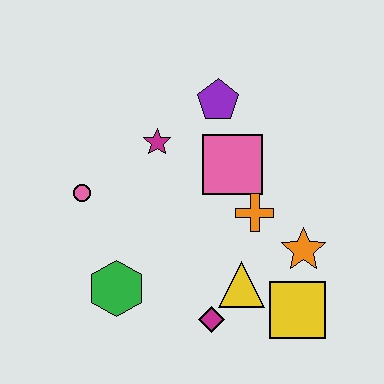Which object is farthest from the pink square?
The green hexagon is farthest from the pink square.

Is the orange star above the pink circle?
No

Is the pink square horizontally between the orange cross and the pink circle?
Yes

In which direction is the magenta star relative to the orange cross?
The magenta star is to the left of the orange cross.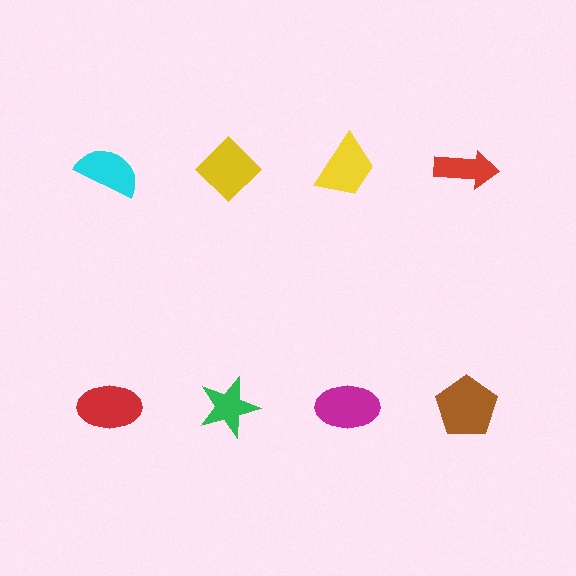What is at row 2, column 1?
A red ellipse.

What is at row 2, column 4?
A brown pentagon.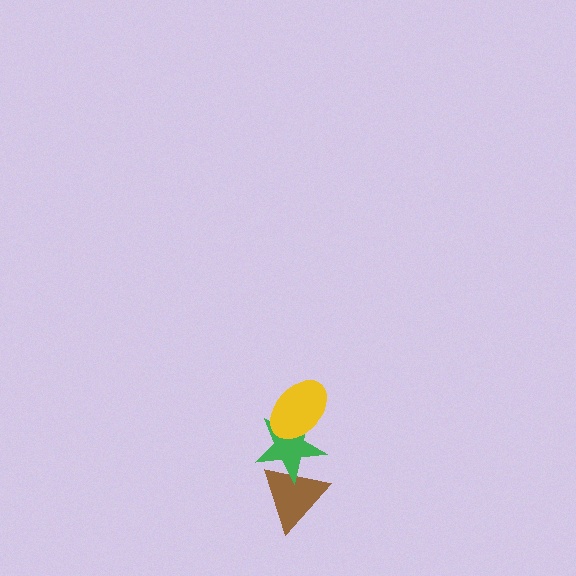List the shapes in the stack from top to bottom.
From top to bottom: the yellow ellipse, the green star, the brown triangle.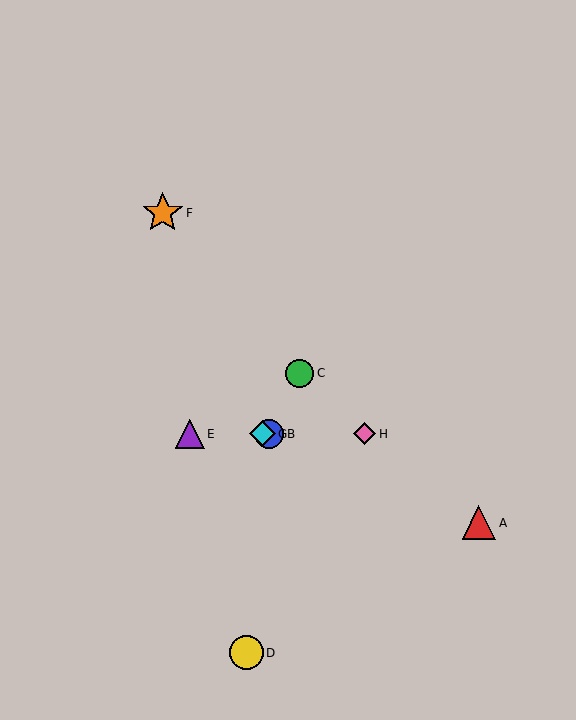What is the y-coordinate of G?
Object G is at y≈434.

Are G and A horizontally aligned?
No, G is at y≈434 and A is at y≈523.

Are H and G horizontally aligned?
Yes, both are at y≈434.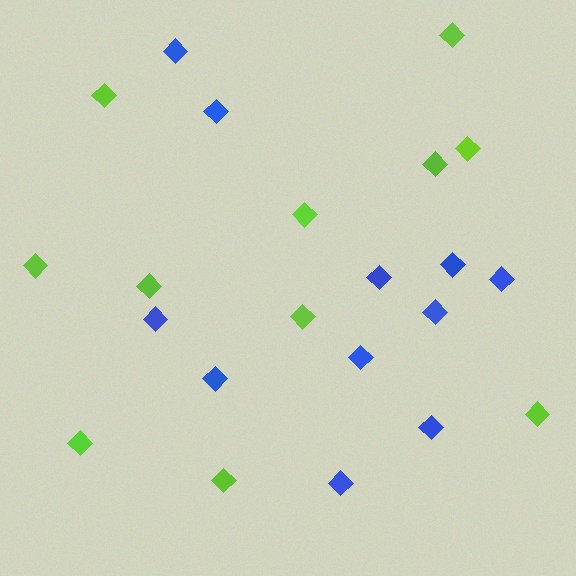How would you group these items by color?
There are 2 groups: one group of blue diamonds (11) and one group of lime diamonds (11).